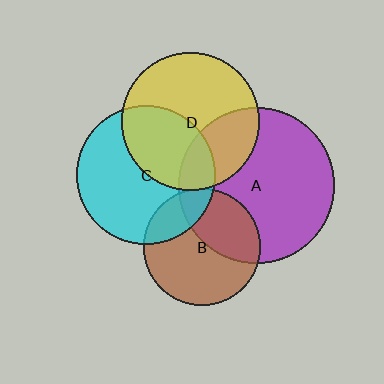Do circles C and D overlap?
Yes.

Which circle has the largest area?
Circle A (purple).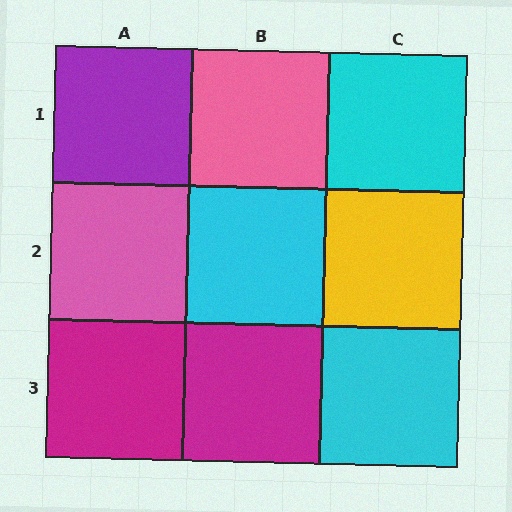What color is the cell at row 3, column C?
Cyan.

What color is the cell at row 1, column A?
Purple.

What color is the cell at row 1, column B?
Pink.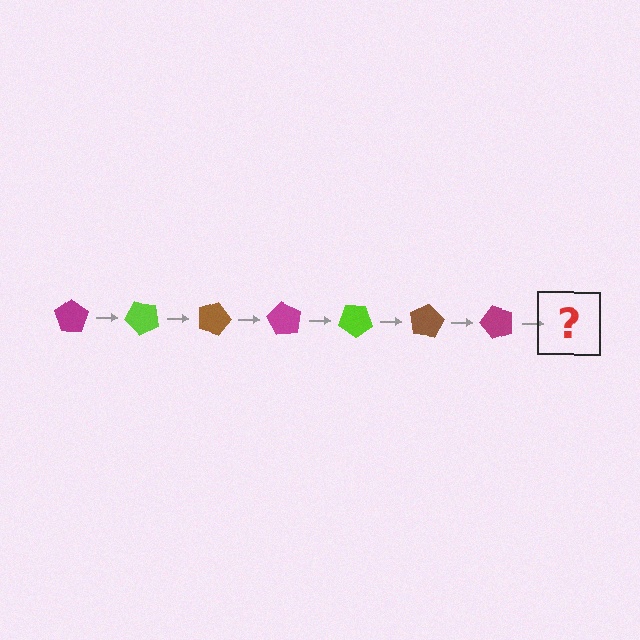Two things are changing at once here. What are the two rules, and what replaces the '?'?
The two rules are that it rotates 45 degrees each step and the color cycles through magenta, lime, and brown. The '?' should be a lime pentagon, rotated 315 degrees from the start.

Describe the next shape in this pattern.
It should be a lime pentagon, rotated 315 degrees from the start.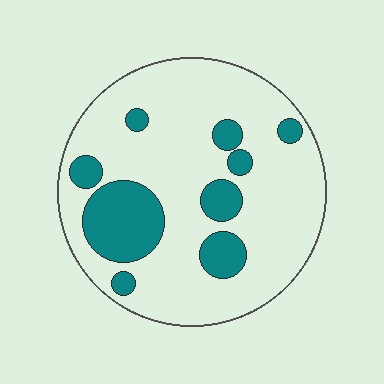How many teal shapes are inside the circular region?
9.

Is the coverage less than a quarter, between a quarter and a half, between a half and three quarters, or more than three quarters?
Less than a quarter.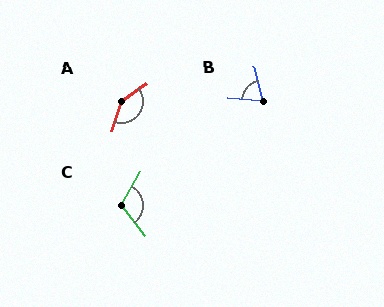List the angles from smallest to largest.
B (71°), C (112°), A (144°).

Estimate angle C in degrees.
Approximately 112 degrees.